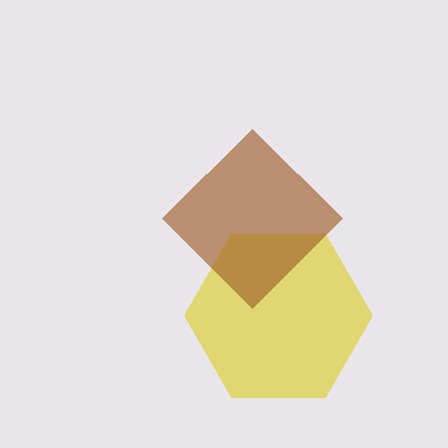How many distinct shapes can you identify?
There are 2 distinct shapes: a yellow hexagon, a brown diamond.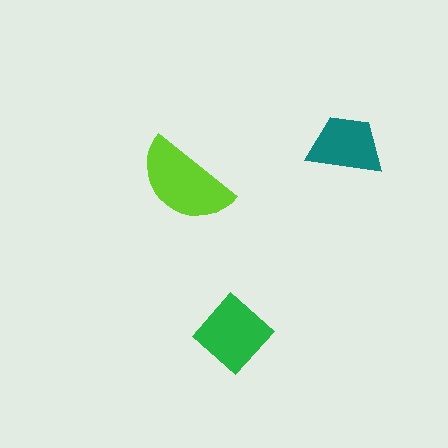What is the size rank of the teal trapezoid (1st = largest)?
3rd.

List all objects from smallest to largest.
The teal trapezoid, the green diamond, the lime semicircle.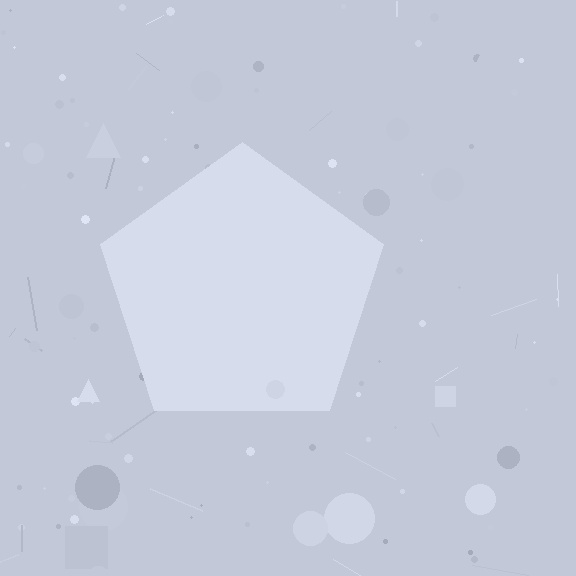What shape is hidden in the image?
A pentagon is hidden in the image.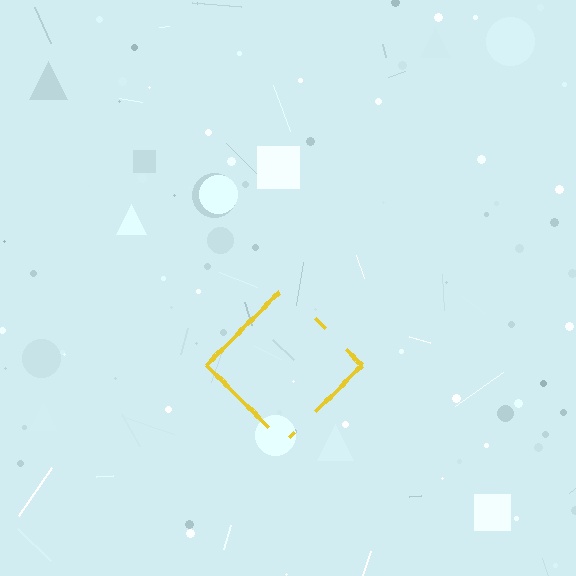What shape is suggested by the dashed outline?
The dashed outline suggests a diamond.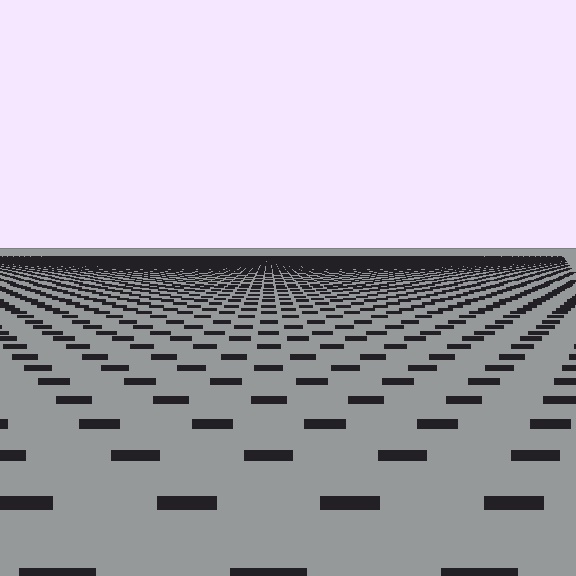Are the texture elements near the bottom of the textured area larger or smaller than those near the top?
Larger. Near the bottom, elements are closer to the viewer and appear at a bigger on-screen size.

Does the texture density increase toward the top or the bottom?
Density increases toward the top.